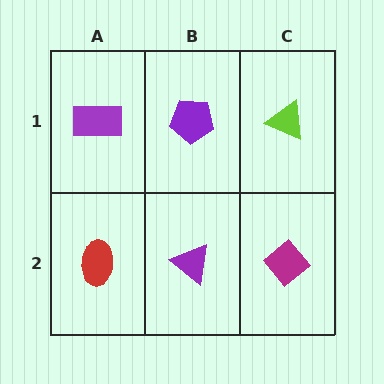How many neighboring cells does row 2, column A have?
2.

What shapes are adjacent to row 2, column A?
A purple rectangle (row 1, column A), a purple triangle (row 2, column B).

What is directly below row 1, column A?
A red ellipse.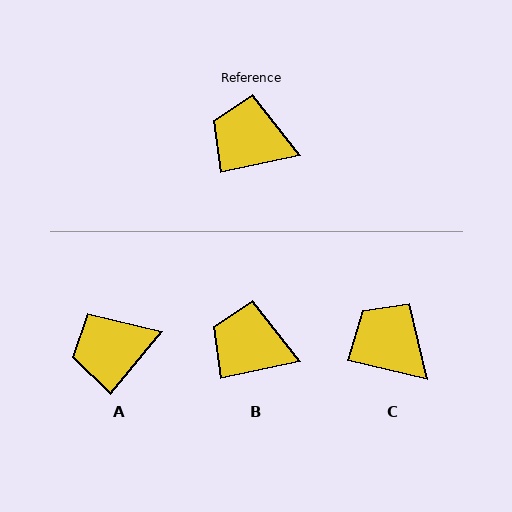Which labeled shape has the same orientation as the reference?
B.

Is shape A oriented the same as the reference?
No, it is off by about 38 degrees.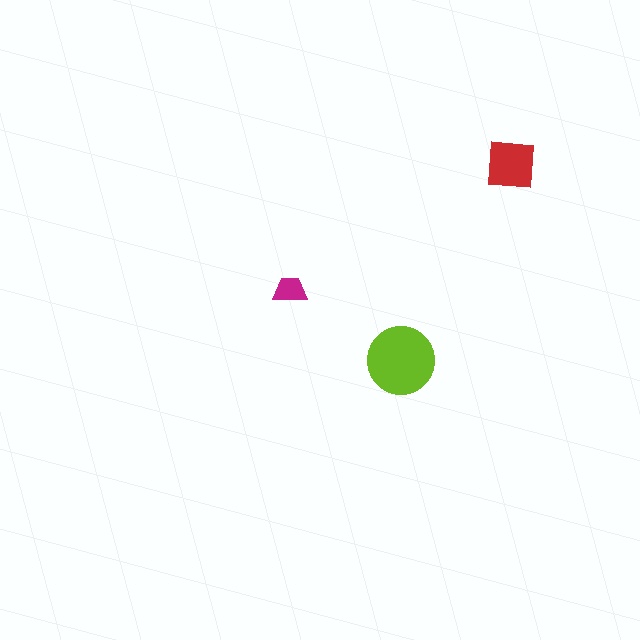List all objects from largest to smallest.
The lime circle, the red square, the magenta trapezoid.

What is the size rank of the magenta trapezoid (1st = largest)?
3rd.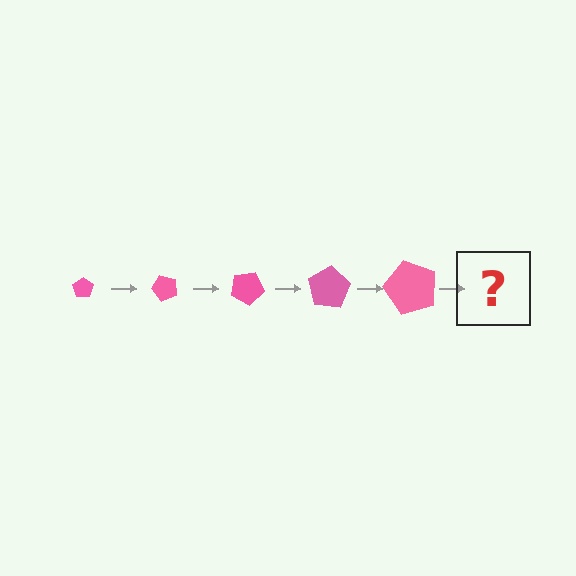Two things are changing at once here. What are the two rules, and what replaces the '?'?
The two rules are that the pentagon grows larger each step and it rotates 50 degrees each step. The '?' should be a pentagon, larger than the previous one and rotated 250 degrees from the start.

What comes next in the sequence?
The next element should be a pentagon, larger than the previous one and rotated 250 degrees from the start.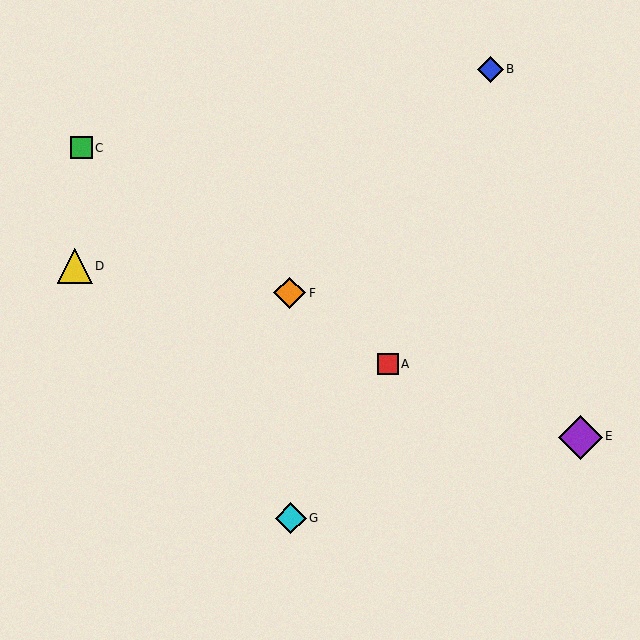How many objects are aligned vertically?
2 objects (F, G) are aligned vertically.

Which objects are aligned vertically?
Objects F, G are aligned vertically.